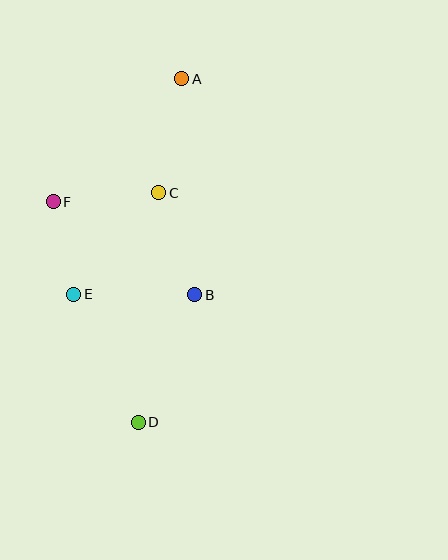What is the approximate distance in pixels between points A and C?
The distance between A and C is approximately 117 pixels.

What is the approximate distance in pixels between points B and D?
The distance between B and D is approximately 139 pixels.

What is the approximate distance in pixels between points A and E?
The distance between A and E is approximately 241 pixels.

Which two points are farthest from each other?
Points A and D are farthest from each other.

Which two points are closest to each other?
Points E and F are closest to each other.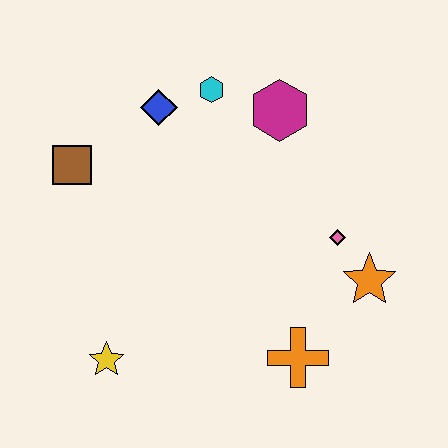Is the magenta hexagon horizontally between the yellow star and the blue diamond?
No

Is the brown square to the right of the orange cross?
No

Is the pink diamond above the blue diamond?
No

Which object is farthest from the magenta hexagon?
The yellow star is farthest from the magenta hexagon.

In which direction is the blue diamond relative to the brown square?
The blue diamond is to the right of the brown square.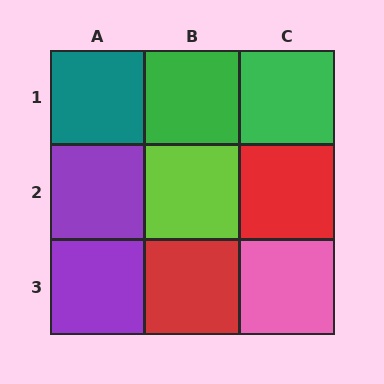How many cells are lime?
1 cell is lime.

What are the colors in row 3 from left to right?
Purple, red, pink.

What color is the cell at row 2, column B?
Lime.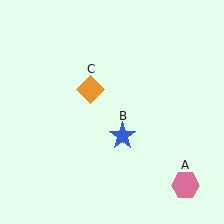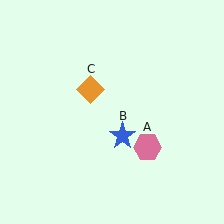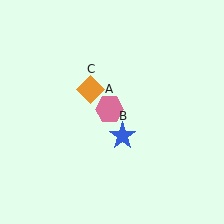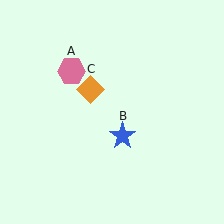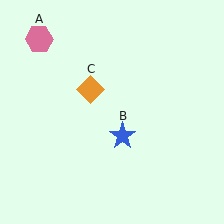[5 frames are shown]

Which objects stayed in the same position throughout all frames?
Blue star (object B) and orange diamond (object C) remained stationary.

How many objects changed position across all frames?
1 object changed position: pink hexagon (object A).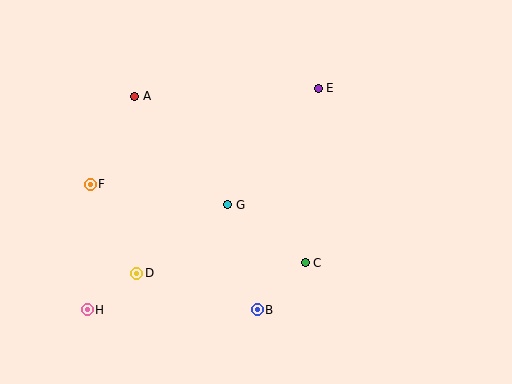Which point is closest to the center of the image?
Point G at (228, 205) is closest to the center.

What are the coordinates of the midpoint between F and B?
The midpoint between F and B is at (174, 247).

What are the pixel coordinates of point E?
Point E is at (318, 88).